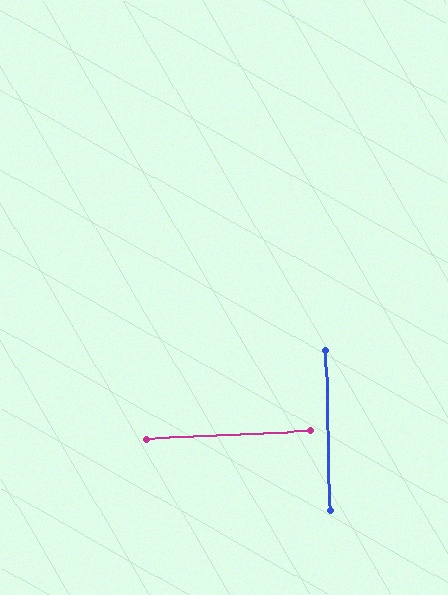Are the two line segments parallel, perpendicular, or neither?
Perpendicular — they meet at approximately 89°.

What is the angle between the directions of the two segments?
Approximately 89 degrees.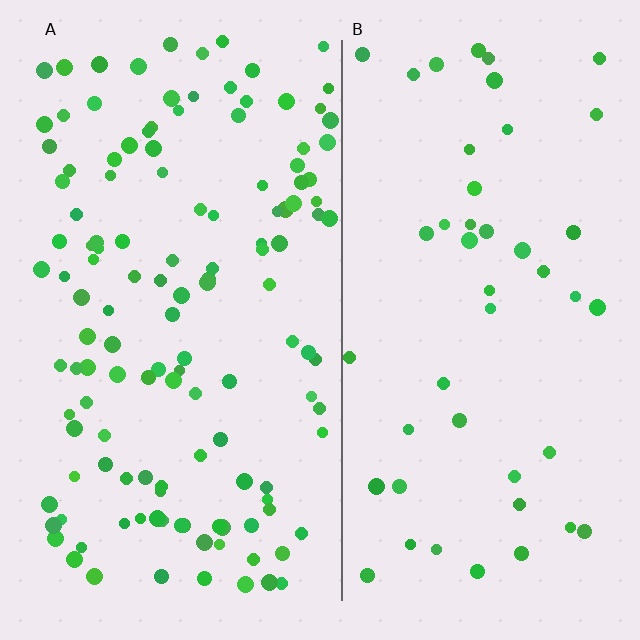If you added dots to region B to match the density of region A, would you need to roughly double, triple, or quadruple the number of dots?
Approximately triple.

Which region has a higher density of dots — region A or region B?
A (the left).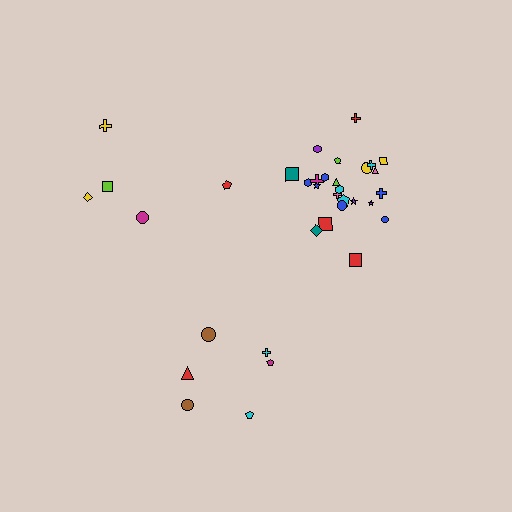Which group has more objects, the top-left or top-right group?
The top-right group.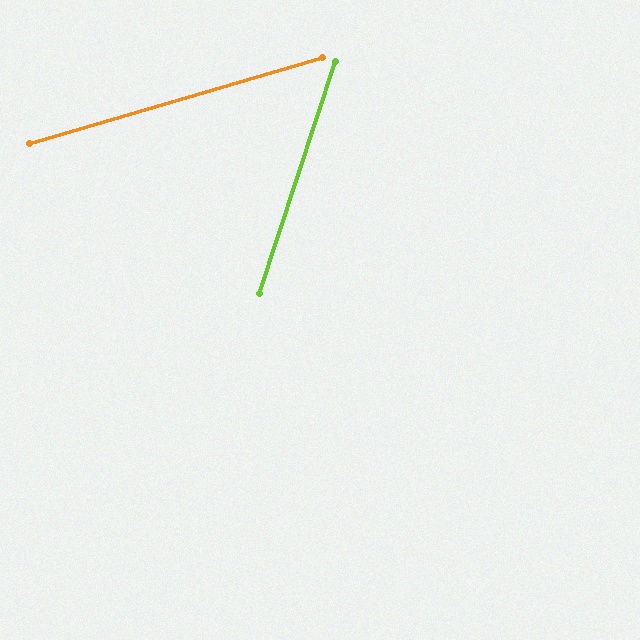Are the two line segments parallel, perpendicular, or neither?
Neither parallel nor perpendicular — they differ by about 55°.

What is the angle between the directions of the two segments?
Approximately 55 degrees.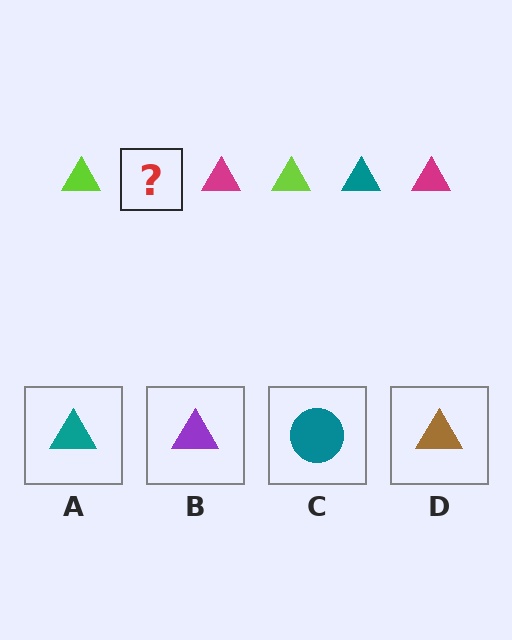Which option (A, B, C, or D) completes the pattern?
A.